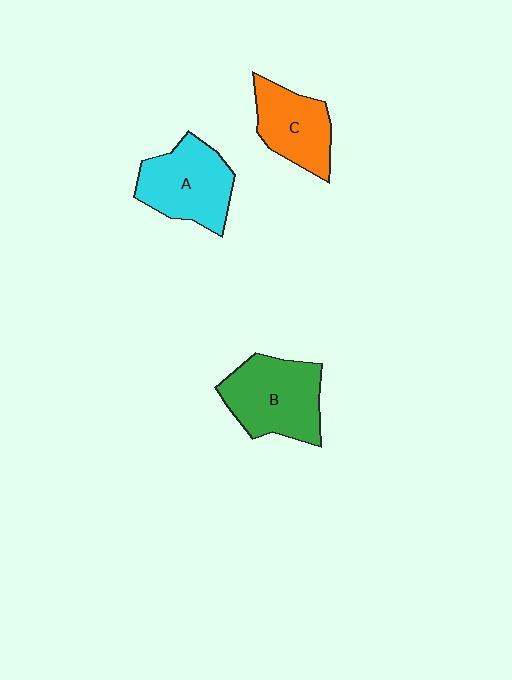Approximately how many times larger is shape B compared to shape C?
Approximately 1.3 times.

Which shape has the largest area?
Shape B (green).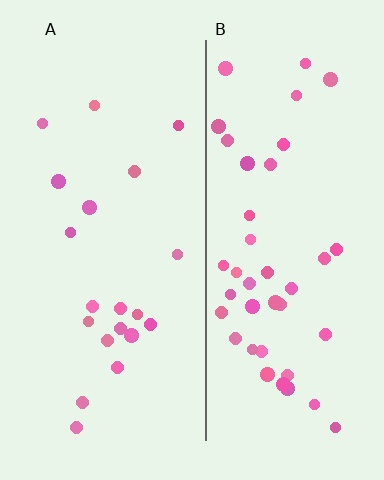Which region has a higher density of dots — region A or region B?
B (the right).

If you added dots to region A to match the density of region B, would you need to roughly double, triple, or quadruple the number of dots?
Approximately double.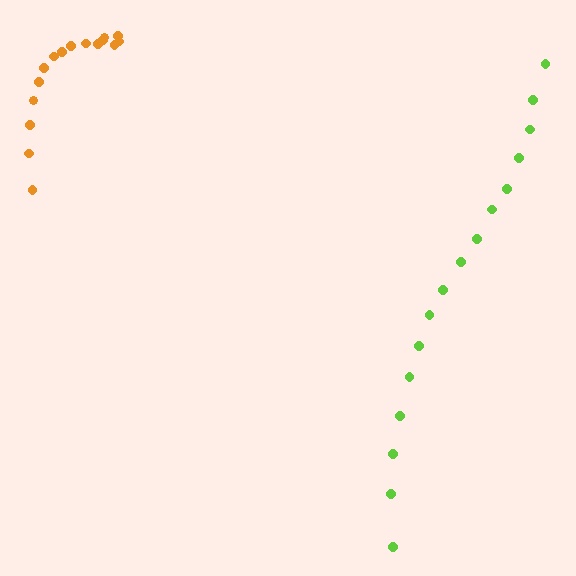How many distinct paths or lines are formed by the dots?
There are 2 distinct paths.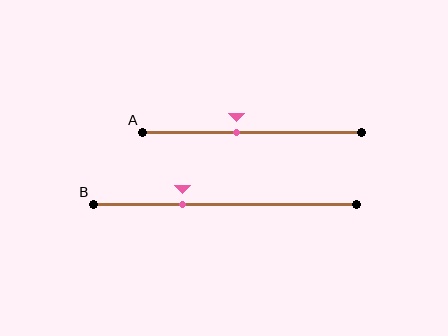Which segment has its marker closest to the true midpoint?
Segment A has its marker closest to the true midpoint.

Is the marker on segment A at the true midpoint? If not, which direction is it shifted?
No, the marker on segment A is shifted to the left by about 7% of the segment length.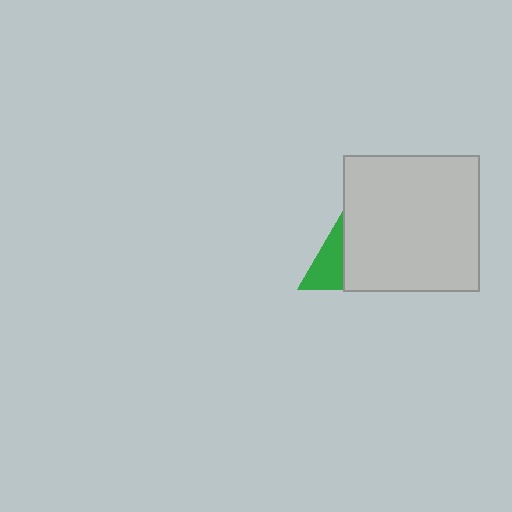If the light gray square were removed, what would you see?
You would see the complete green triangle.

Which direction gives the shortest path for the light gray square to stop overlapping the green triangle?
Moving right gives the shortest separation.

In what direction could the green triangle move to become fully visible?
The green triangle could move left. That would shift it out from behind the light gray square entirely.